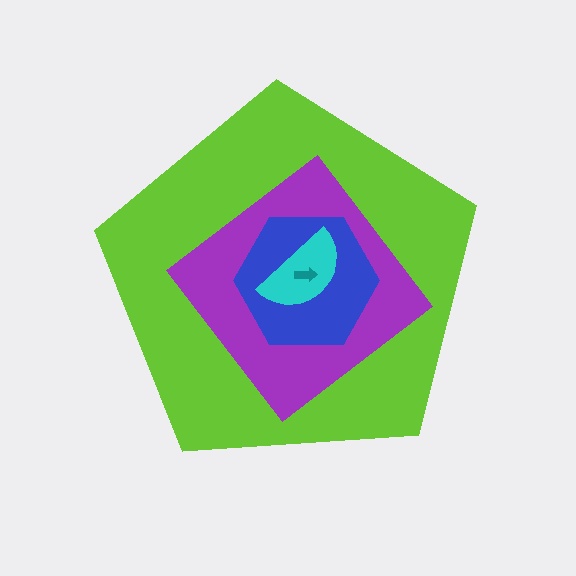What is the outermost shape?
The lime pentagon.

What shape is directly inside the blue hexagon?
The cyan semicircle.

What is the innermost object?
The teal arrow.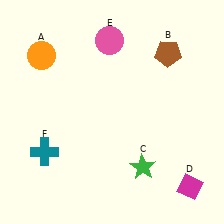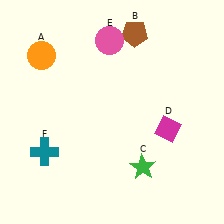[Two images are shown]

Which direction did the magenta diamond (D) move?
The magenta diamond (D) moved up.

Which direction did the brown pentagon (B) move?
The brown pentagon (B) moved left.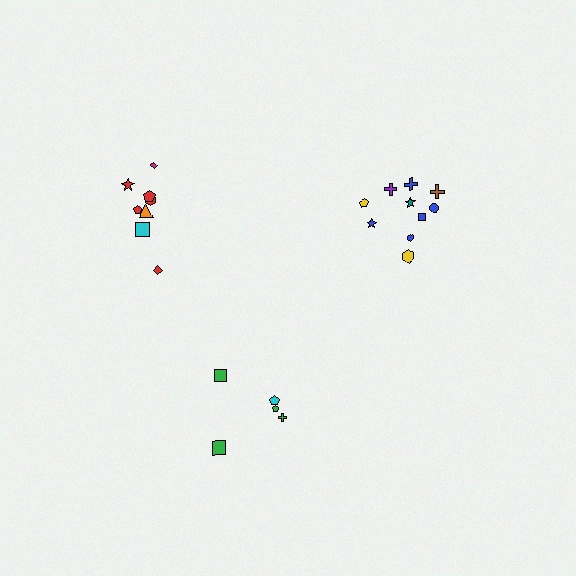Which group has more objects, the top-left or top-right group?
The top-right group.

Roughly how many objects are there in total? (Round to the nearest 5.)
Roughly 25 objects in total.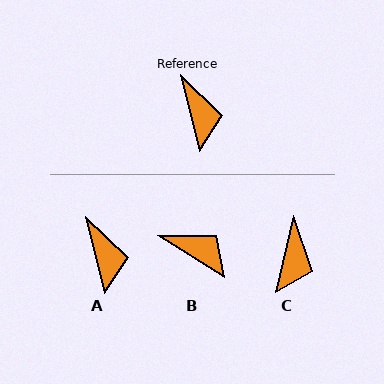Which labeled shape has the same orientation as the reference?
A.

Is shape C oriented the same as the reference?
No, it is off by about 27 degrees.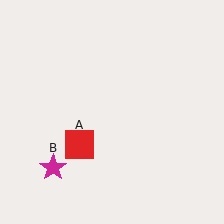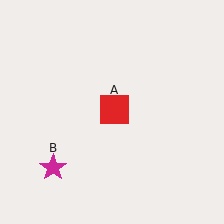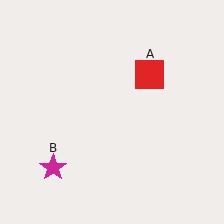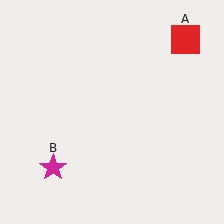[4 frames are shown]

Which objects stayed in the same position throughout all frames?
Magenta star (object B) remained stationary.